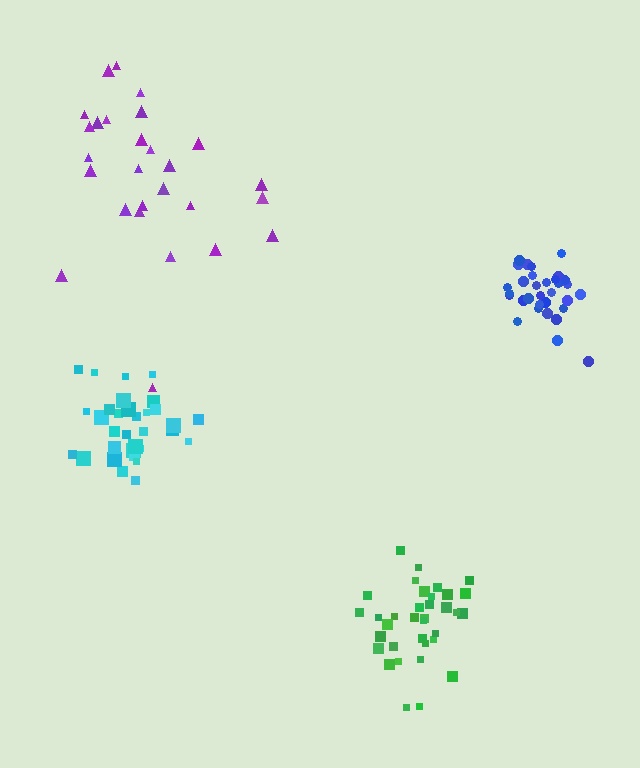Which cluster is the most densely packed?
Blue.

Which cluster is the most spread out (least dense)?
Purple.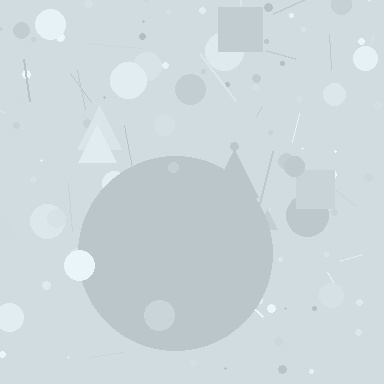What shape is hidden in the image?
A circle is hidden in the image.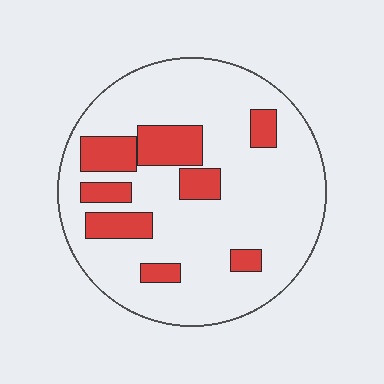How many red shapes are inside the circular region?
8.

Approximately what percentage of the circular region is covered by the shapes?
Approximately 20%.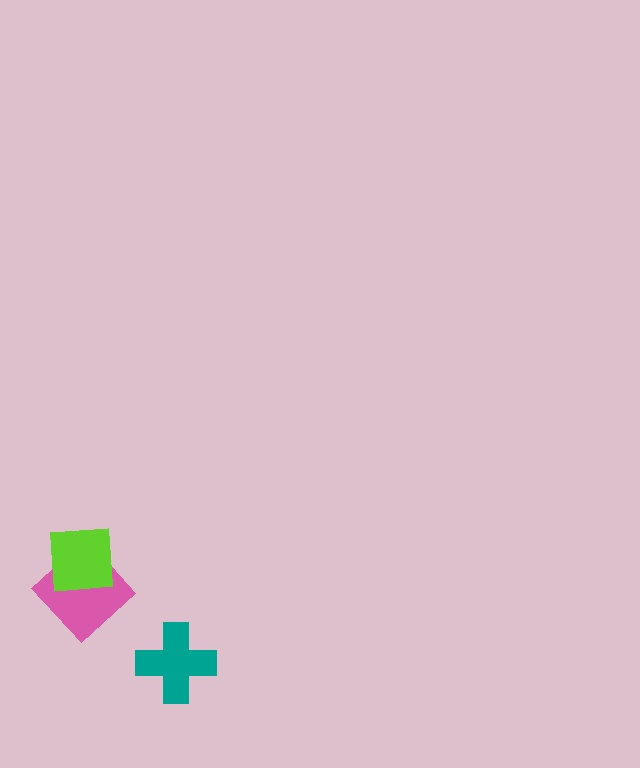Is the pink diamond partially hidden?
Yes, it is partially covered by another shape.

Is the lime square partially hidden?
No, no other shape covers it.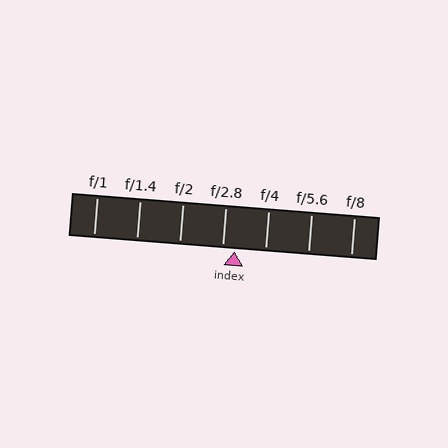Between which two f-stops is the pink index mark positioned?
The index mark is between f/2.8 and f/4.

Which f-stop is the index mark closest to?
The index mark is closest to f/2.8.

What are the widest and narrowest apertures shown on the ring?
The widest aperture shown is f/1 and the narrowest is f/8.